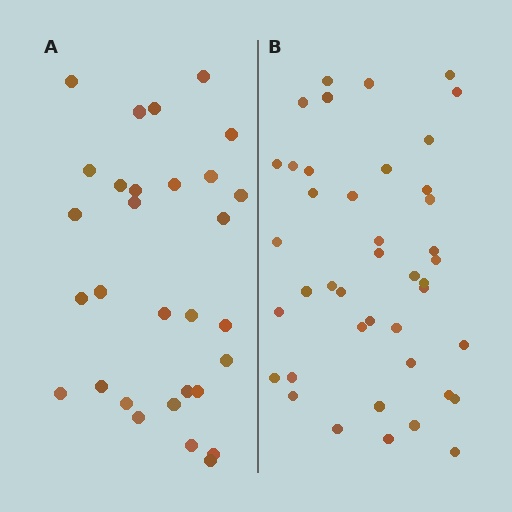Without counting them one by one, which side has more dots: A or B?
Region B (the right region) has more dots.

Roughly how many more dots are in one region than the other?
Region B has roughly 12 or so more dots than region A.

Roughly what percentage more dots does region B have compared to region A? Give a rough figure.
About 40% more.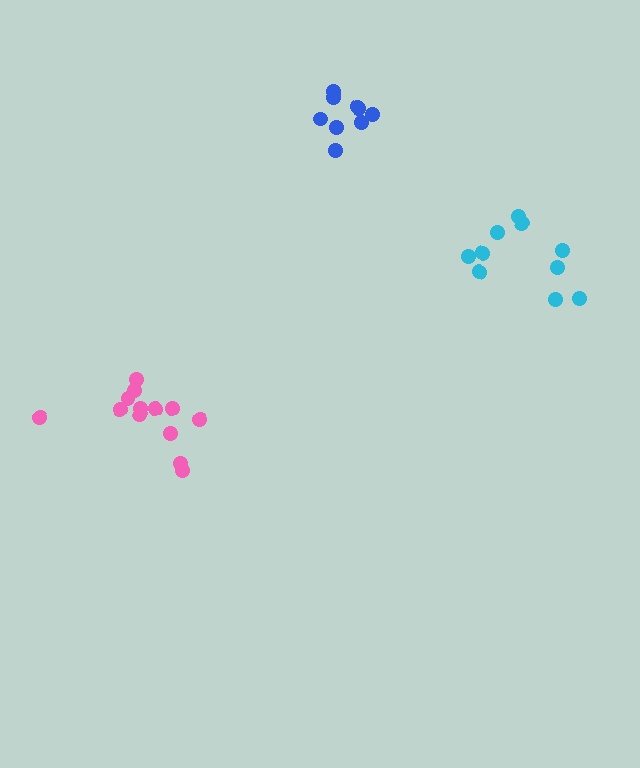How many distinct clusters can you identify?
There are 3 distinct clusters.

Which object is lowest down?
The pink cluster is bottommost.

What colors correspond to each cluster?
The clusters are colored: cyan, pink, blue.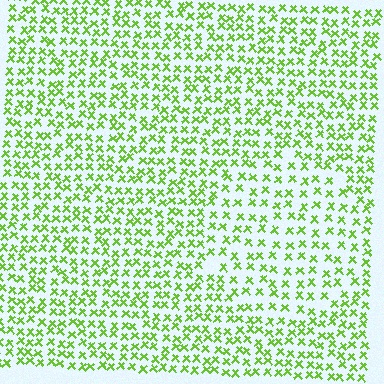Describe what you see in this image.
The image contains small lime elements arranged at two different densities. A circle-shaped region is visible where the elements are less densely packed than the surrounding area.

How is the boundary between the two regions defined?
The boundary is defined by a change in element density (approximately 1.5x ratio). All elements are the same color, size, and shape.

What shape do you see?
I see a circle.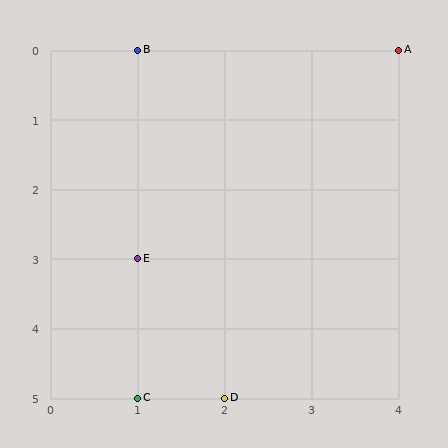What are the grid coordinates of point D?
Point D is at grid coordinates (2, 5).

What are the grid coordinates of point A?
Point A is at grid coordinates (4, 0).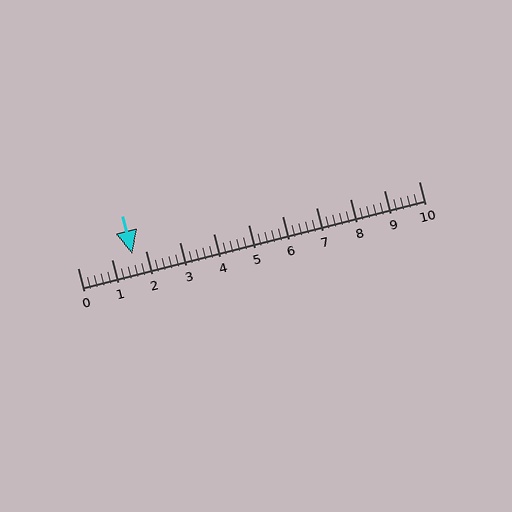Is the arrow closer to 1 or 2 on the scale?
The arrow is closer to 2.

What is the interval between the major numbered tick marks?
The major tick marks are spaced 1 units apart.